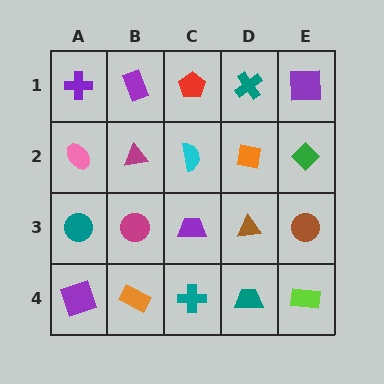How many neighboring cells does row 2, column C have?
4.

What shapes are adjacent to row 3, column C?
A cyan semicircle (row 2, column C), a teal cross (row 4, column C), a magenta circle (row 3, column B), a brown triangle (row 3, column D).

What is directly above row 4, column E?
A brown circle.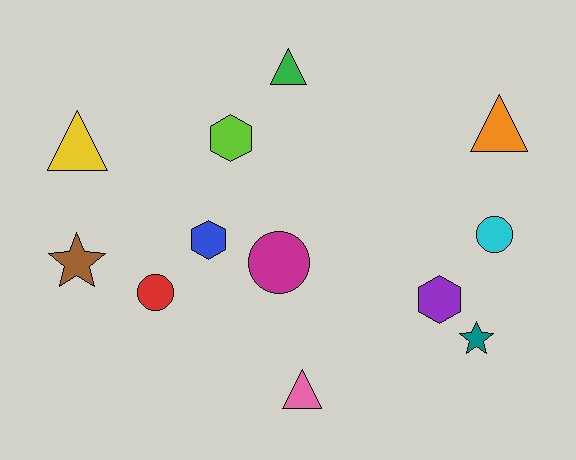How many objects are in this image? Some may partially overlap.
There are 12 objects.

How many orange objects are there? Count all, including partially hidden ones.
There is 1 orange object.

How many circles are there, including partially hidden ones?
There are 3 circles.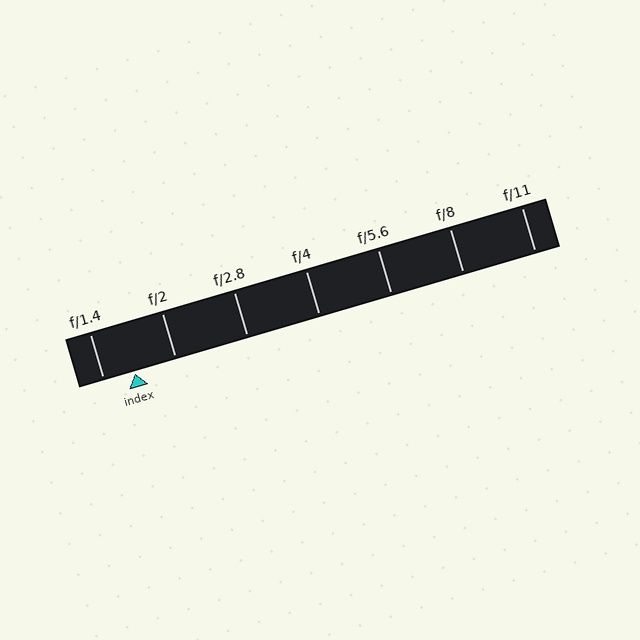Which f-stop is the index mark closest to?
The index mark is closest to f/1.4.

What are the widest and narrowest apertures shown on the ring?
The widest aperture shown is f/1.4 and the narrowest is f/11.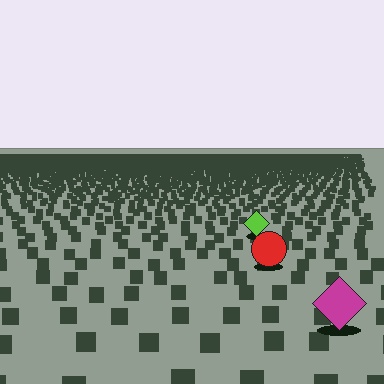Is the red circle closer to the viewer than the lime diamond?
Yes. The red circle is closer — you can tell from the texture gradient: the ground texture is coarser near it.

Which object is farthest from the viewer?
The lime diamond is farthest from the viewer. It appears smaller and the ground texture around it is denser.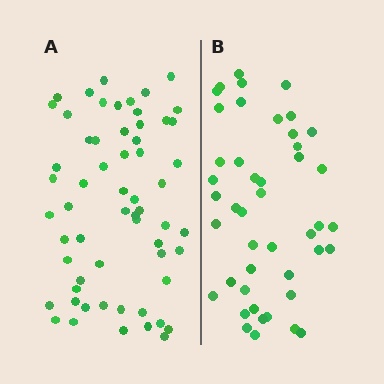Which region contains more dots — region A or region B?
Region A (the left region) has more dots.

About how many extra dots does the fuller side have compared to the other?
Region A has approximately 15 more dots than region B.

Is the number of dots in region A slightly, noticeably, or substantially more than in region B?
Region A has noticeably more, but not dramatically so. The ratio is roughly 1.3 to 1.